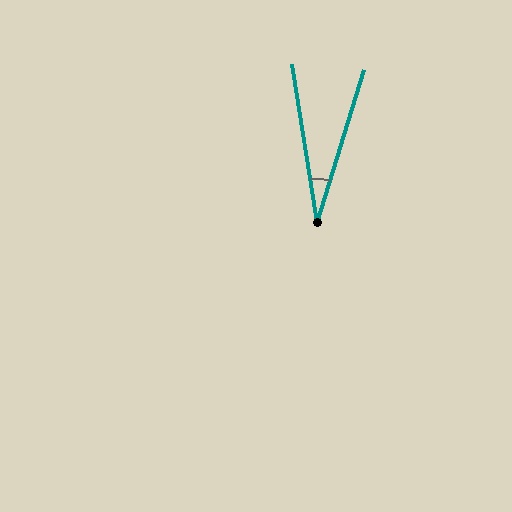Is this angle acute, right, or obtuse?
It is acute.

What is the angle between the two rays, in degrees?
Approximately 26 degrees.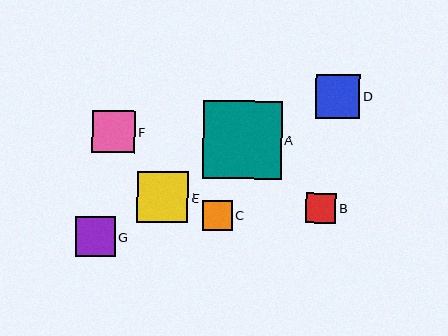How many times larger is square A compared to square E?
Square A is approximately 1.5 times the size of square E.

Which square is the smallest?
Square C is the smallest with a size of approximately 29 pixels.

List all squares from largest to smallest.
From largest to smallest: A, E, D, F, G, B, C.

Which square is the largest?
Square A is the largest with a size of approximately 78 pixels.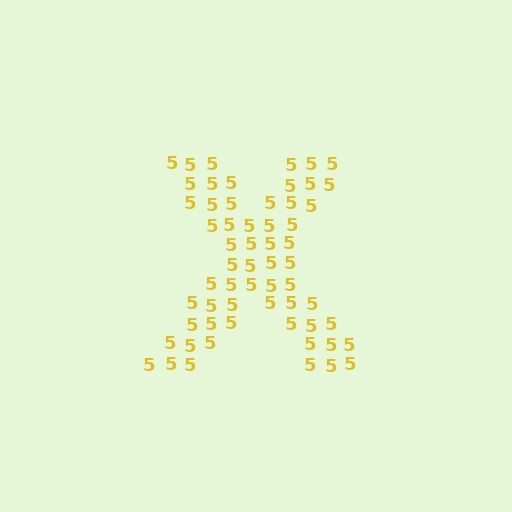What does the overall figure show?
The overall figure shows the letter X.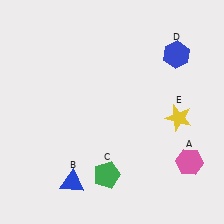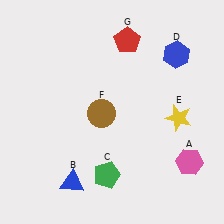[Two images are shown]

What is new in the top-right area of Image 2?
A red pentagon (G) was added in the top-right area of Image 2.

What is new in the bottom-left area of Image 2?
A brown circle (F) was added in the bottom-left area of Image 2.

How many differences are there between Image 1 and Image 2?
There are 2 differences between the two images.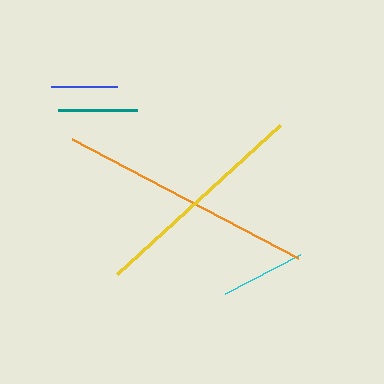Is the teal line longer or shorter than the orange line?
The orange line is longer than the teal line.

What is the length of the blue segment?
The blue segment is approximately 66 pixels long.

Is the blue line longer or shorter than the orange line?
The orange line is longer than the blue line.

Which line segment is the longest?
The orange line is the longest at approximately 256 pixels.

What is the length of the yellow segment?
The yellow segment is approximately 221 pixels long.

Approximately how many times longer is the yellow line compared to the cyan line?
The yellow line is approximately 2.6 times the length of the cyan line.